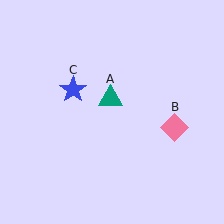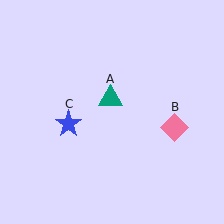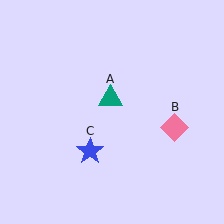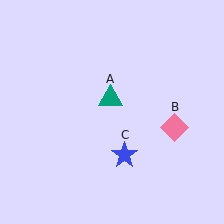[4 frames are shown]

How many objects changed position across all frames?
1 object changed position: blue star (object C).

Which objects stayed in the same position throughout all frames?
Teal triangle (object A) and pink diamond (object B) remained stationary.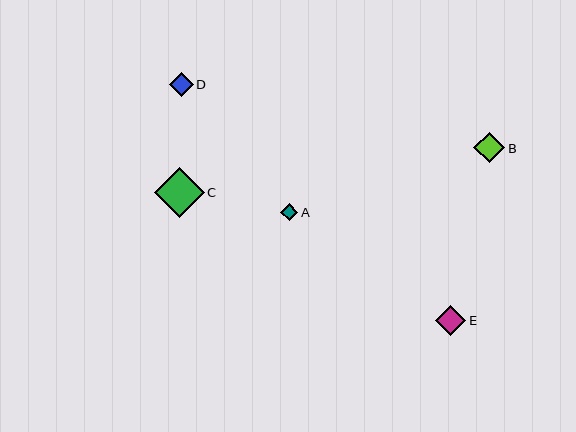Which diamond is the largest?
Diamond C is the largest with a size of approximately 50 pixels.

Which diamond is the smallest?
Diamond A is the smallest with a size of approximately 17 pixels.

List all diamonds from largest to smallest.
From largest to smallest: C, B, E, D, A.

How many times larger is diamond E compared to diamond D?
Diamond E is approximately 1.3 times the size of diamond D.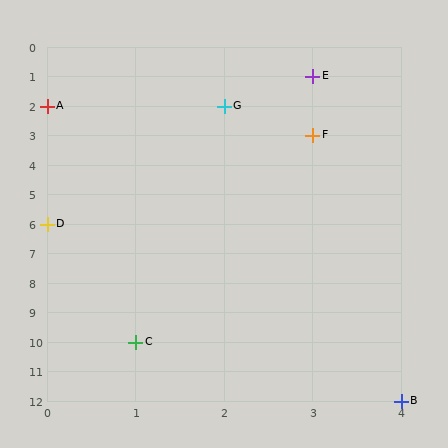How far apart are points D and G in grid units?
Points D and G are 2 columns and 4 rows apart (about 4.5 grid units diagonally).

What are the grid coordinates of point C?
Point C is at grid coordinates (1, 10).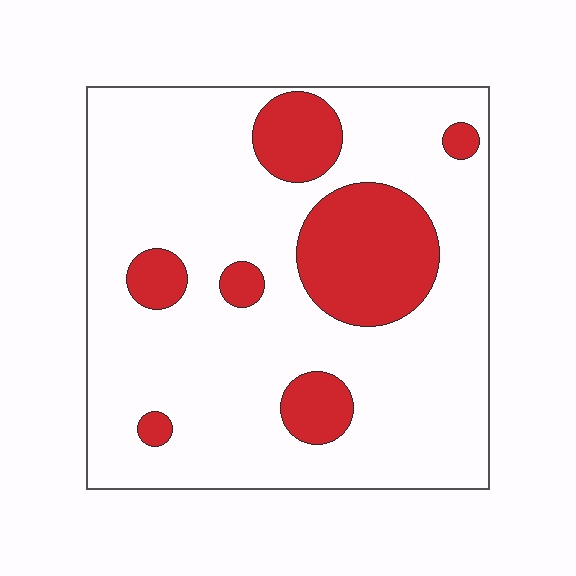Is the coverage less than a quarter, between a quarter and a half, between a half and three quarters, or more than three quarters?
Less than a quarter.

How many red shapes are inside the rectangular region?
7.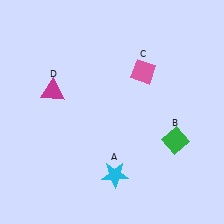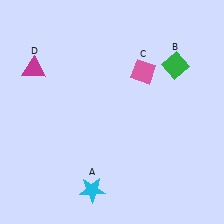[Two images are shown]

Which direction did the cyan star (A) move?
The cyan star (A) moved left.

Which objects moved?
The objects that moved are: the cyan star (A), the green diamond (B), the magenta triangle (D).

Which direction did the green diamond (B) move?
The green diamond (B) moved up.